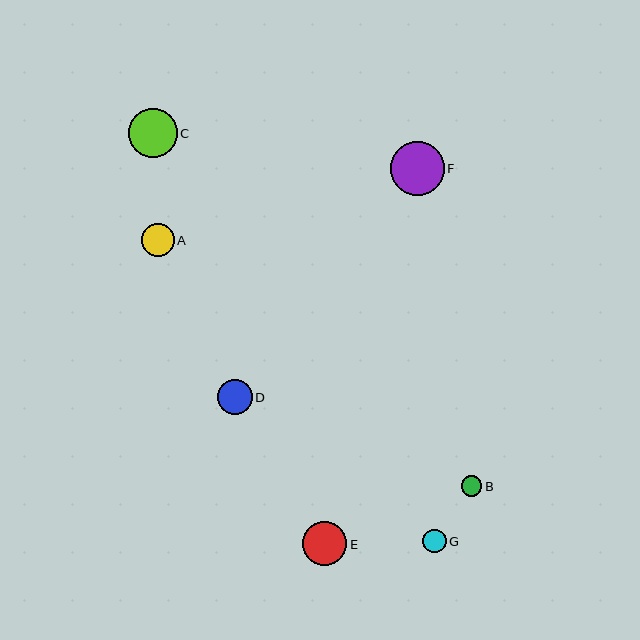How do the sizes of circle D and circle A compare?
Circle D and circle A are approximately the same size.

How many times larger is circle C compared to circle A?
Circle C is approximately 1.5 times the size of circle A.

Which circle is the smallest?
Circle B is the smallest with a size of approximately 21 pixels.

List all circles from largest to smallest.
From largest to smallest: F, C, E, D, A, G, B.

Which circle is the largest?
Circle F is the largest with a size of approximately 54 pixels.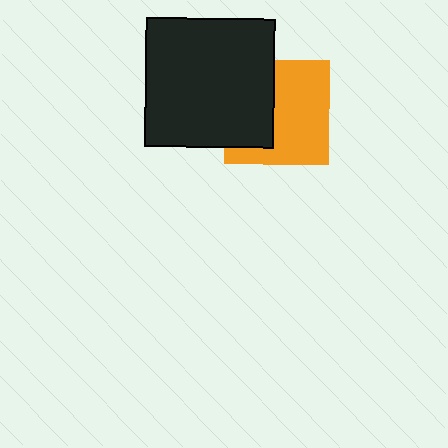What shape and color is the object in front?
The object in front is a black square.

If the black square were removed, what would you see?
You would see the complete orange square.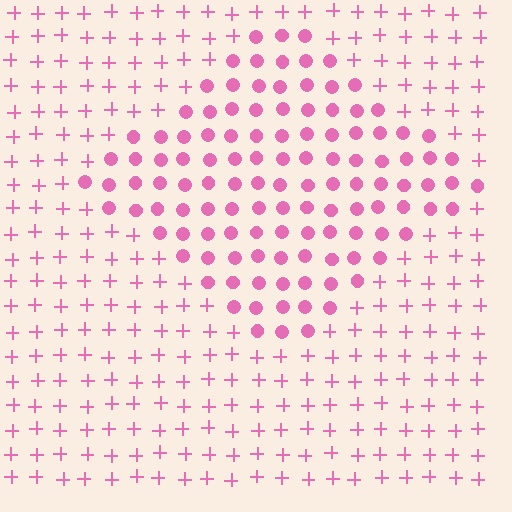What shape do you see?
I see a diamond.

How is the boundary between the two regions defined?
The boundary is defined by a change in element shape: circles inside vs. plus signs outside. All elements share the same color and spacing.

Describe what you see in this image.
The image is filled with small pink elements arranged in a uniform grid. A diamond-shaped region contains circles, while the surrounding area contains plus signs. The boundary is defined purely by the change in element shape.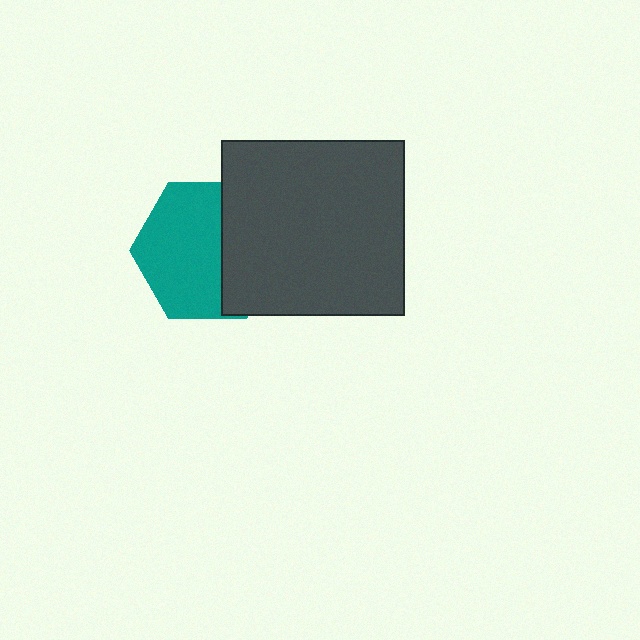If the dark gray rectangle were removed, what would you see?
You would see the complete teal hexagon.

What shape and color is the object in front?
The object in front is a dark gray rectangle.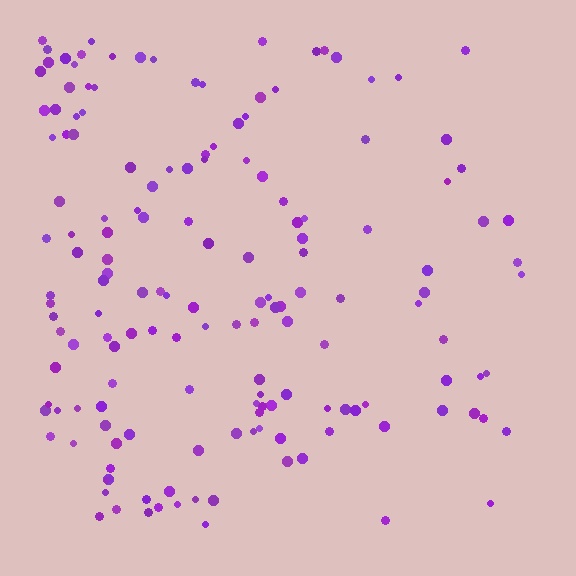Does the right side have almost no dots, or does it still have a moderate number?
Still a moderate number, just noticeably fewer than the left.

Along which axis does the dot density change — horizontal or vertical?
Horizontal.